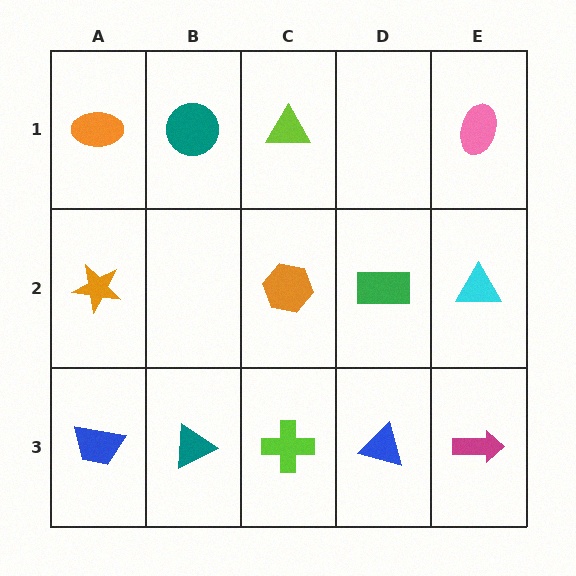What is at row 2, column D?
A green rectangle.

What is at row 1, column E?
A pink ellipse.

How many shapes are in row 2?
4 shapes.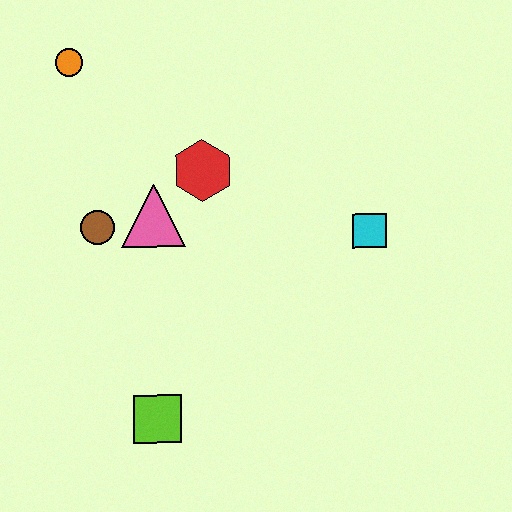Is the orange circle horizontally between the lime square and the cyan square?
No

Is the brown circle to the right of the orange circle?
Yes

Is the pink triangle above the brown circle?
Yes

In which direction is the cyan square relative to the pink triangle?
The cyan square is to the right of the pink triangle.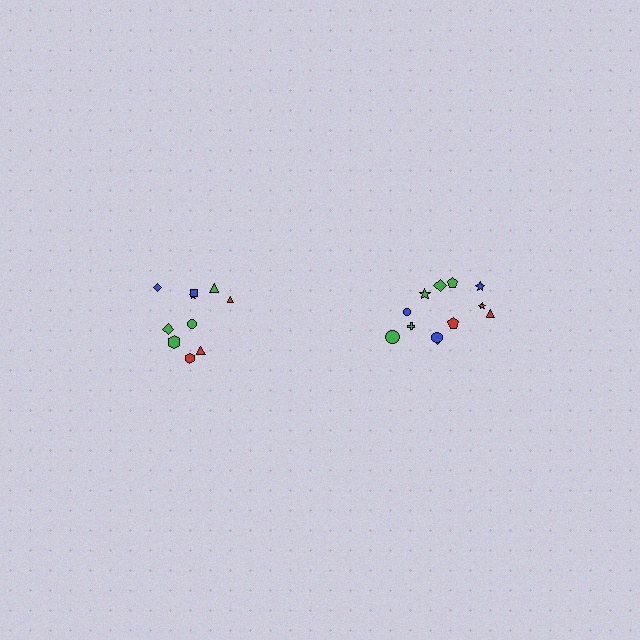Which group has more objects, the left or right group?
The right group.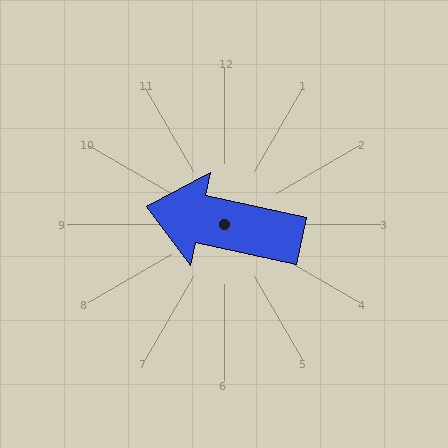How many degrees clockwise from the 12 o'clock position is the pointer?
Approximately 282 degrees.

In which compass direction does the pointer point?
West.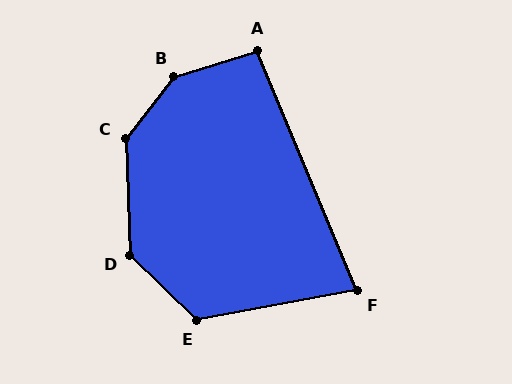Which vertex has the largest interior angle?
B, at approximately 146 degrees.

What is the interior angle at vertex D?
Approximately 136 degrees (obtuse).